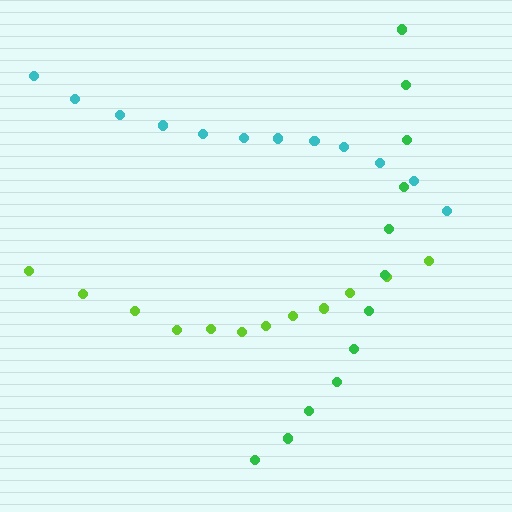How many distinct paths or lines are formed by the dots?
There are 3 distinct paths.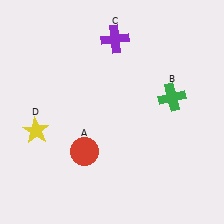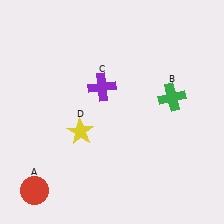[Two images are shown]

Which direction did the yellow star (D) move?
The yellow star (D) moved right.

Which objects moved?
The objects that moved are: the red circle (A), the purple cross (C), the yellow star (D).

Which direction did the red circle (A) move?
The red circle (A) moved left.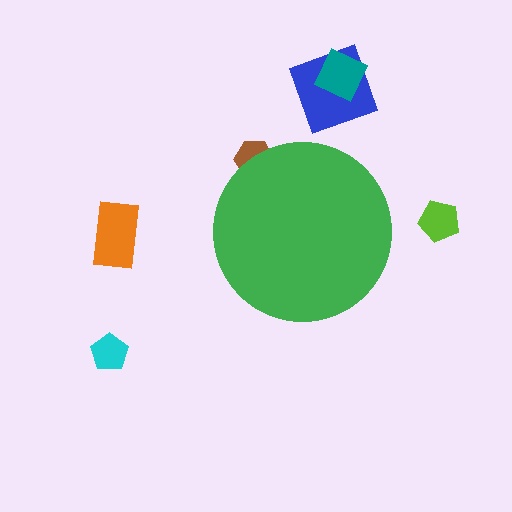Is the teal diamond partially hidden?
No, the teal diamond is fully visible.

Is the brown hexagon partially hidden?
Yes, the brown hexagon is partially hidden behind the green circle.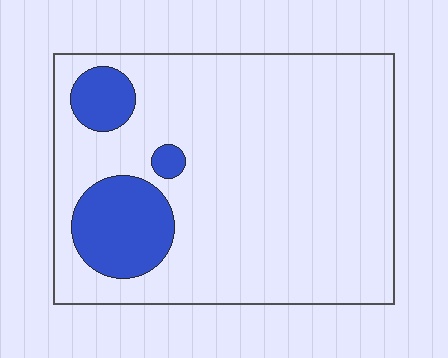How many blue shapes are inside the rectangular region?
3.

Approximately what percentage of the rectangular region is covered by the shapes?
Approximately 15%.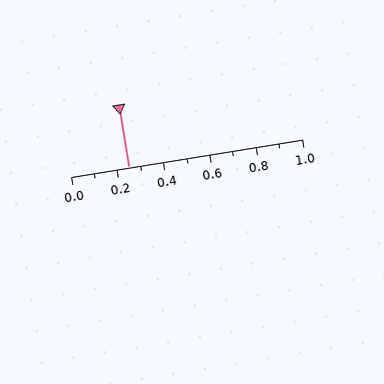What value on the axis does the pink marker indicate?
The marker indicates approximately 0.25.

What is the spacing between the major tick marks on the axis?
The major ticks are spaced 0.2 apart.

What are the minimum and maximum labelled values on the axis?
The axis runs from 0.0 to 1.0.